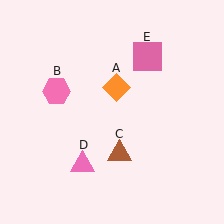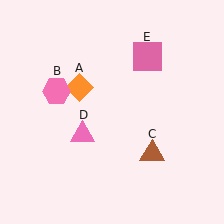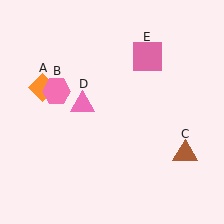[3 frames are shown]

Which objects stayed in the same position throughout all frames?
Pink hexagon (object B) and pink square (object E) remained stationary.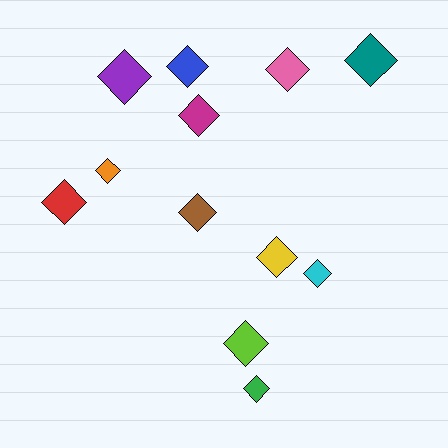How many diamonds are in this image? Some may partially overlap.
There are 12 diamonds.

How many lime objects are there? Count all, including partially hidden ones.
There is 1 lime object.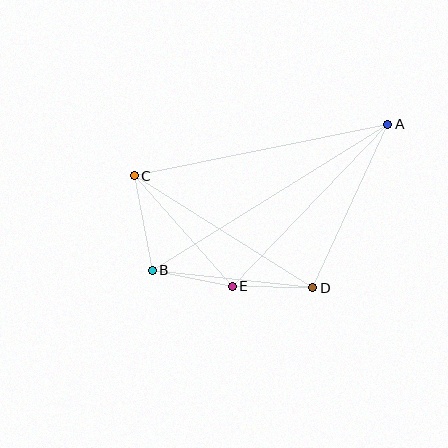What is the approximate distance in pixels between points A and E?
The distance between A and E is approximately 224 pixels.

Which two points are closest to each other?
Points D and E are closest to each other.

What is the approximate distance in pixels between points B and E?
The distance between B and E is approximately 81 pixels.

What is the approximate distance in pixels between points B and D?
The distance between B and D is approximately 161 pixels.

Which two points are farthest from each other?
Points A and B are farthest from each other.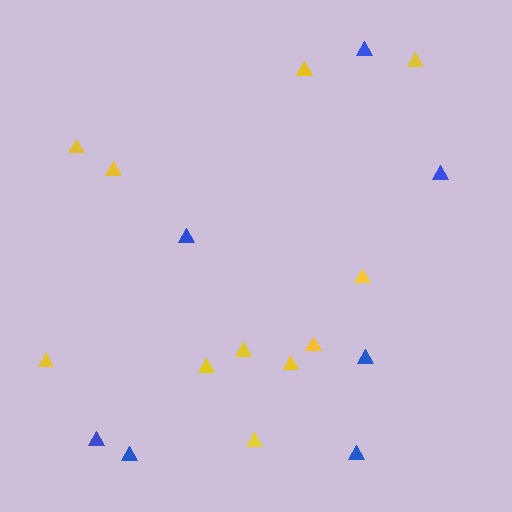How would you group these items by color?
There are 2 groups: one group of blue triangles (7) and one group of yellow triangles (11).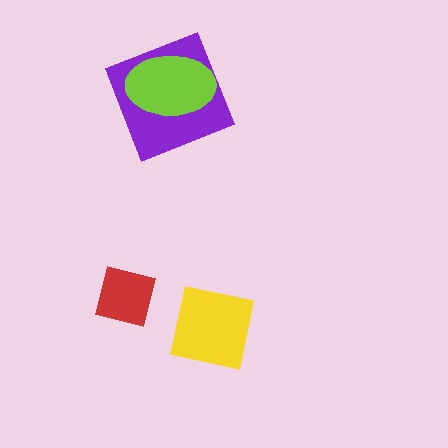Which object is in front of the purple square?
The lime ellipse is in front of the purple square.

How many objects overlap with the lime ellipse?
1 object overlaps with the lime ellipse.